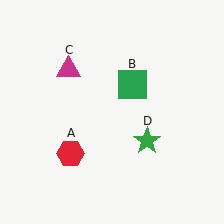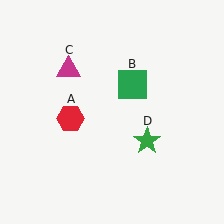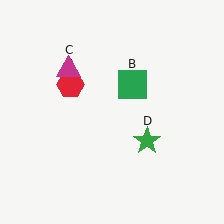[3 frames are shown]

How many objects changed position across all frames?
1 object changed position: red hexagon (object A).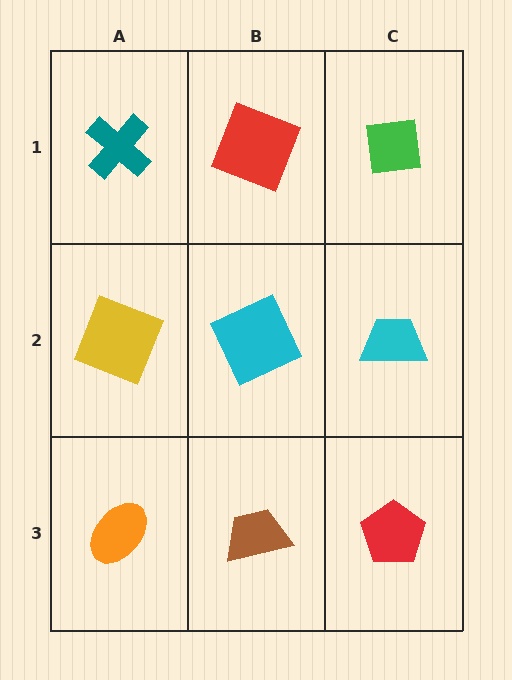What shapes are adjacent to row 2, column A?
A teal cross (row 1, column A), an orange ellipse (row 3, column A), a cyan square (row 2, column B).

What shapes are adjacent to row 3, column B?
A cyan square (row 2, column B), an orange ellipse (row 3, column A), a red pentagon (row 3, column C).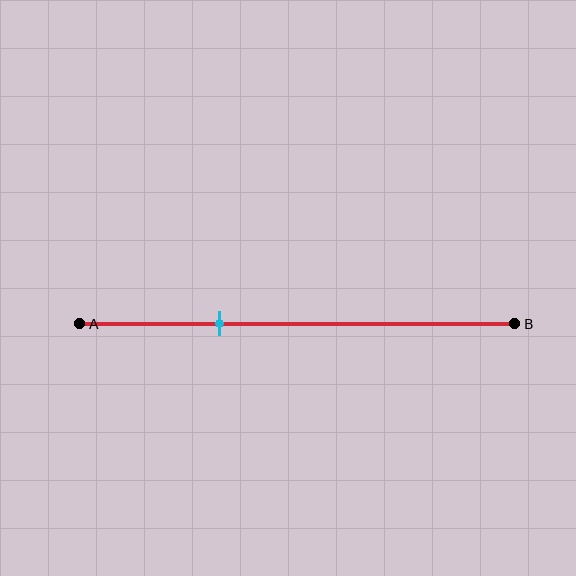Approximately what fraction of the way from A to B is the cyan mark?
The cyan mark is approximately 30% of the way from A to B.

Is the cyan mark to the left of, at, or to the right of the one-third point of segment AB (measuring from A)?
The cyan mark is approximately at the one-third point of segment AB.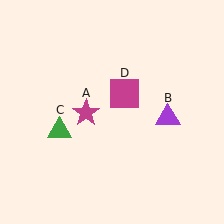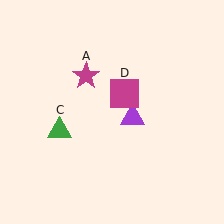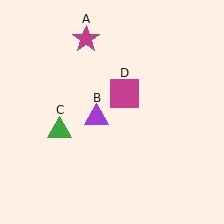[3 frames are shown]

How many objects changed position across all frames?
2 objects changed position: magenta star (object A), purple triangle (object B).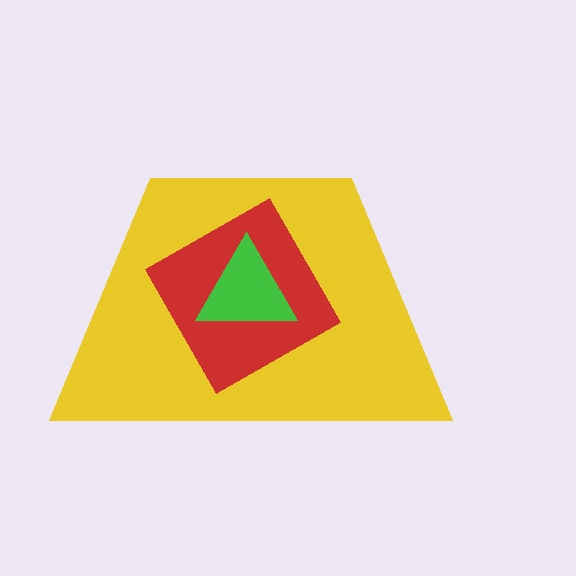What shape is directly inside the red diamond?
The green triangle.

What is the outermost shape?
The yellow trapezoid.